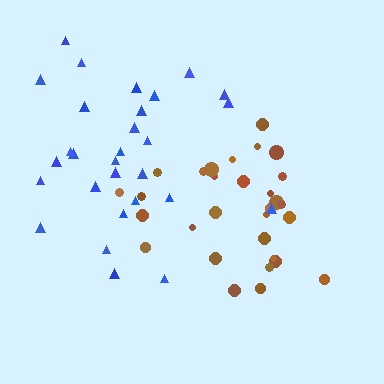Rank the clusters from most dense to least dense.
brown, blue.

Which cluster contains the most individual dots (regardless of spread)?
Brown (30).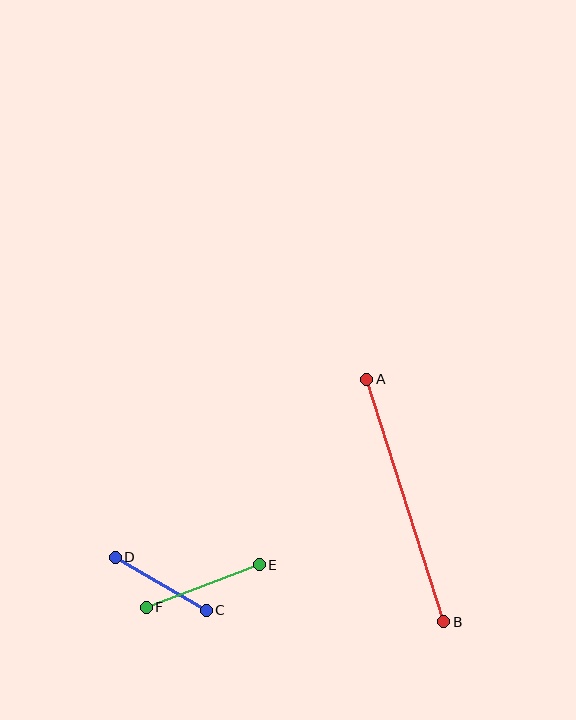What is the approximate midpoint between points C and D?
The midpoint is at approximately (161, 584) pixels.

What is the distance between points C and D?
The distance is approximately 105 pixels.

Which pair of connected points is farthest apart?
Points A and B are farthest apart.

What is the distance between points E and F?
The distance is approximately 120 pixels.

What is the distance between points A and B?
The distance is approximately 254 pixels.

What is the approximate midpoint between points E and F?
The midpoint is at approximately (203, 586) pixels.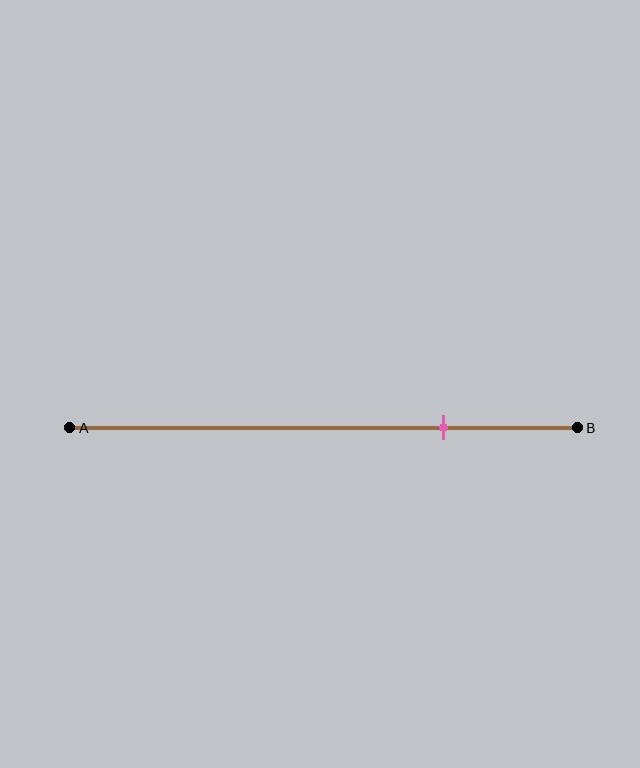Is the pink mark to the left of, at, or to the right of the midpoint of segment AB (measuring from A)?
The pink mark is to the right of the midpoint of segment AB.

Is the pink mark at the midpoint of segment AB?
No, the mark is at about 75% from A, not at the 50% midpoint.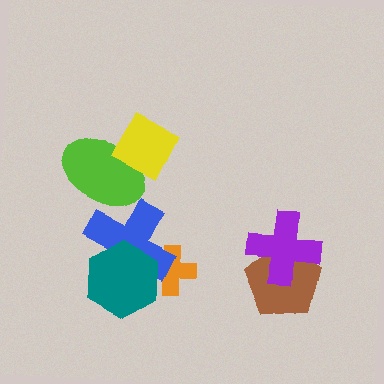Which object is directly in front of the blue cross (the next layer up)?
The lime ellipse is directly in front of the blue cross.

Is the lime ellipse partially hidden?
Yes, it is partially covered by another shape.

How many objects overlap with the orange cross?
2 objects overlap with the orange cross.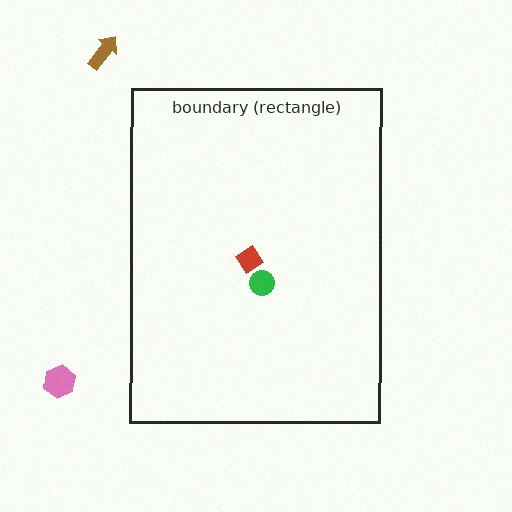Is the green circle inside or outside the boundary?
Inside.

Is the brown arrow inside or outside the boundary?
Outside.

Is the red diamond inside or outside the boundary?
Inside.